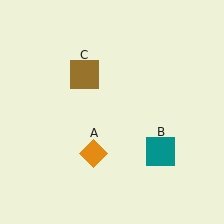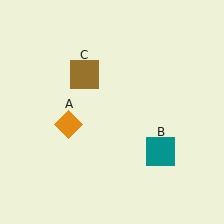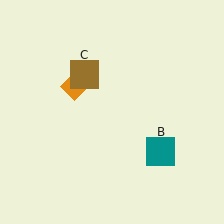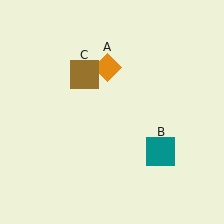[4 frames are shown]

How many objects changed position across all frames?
1 object changed position: orange diamond (object A).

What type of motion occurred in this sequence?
The orange diamond (object A) rotated clockwise around the center of the scene.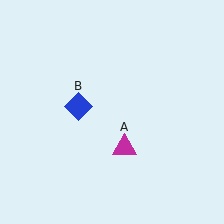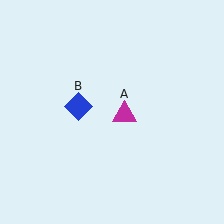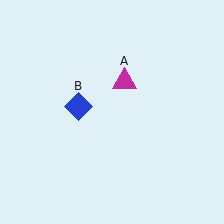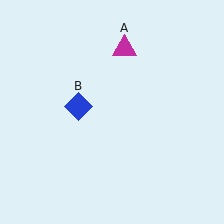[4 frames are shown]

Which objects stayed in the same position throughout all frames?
Blue diamond (object B) remained stationary.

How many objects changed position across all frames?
1 object changed position: magenta triangle (object A).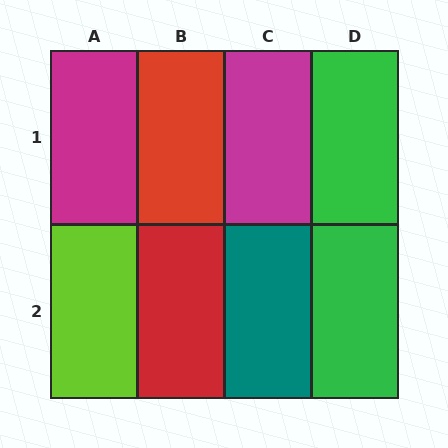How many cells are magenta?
2 cells are magenta.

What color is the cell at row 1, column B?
Red.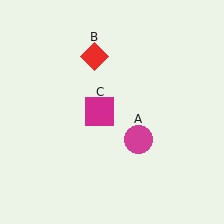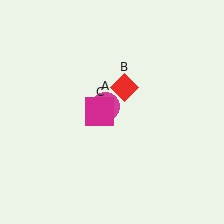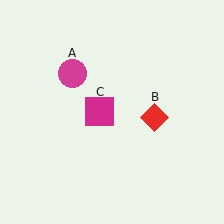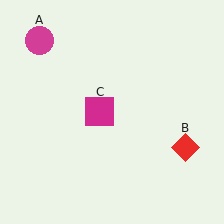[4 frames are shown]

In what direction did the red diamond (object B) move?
The red diamond (object B) moved down and to the right.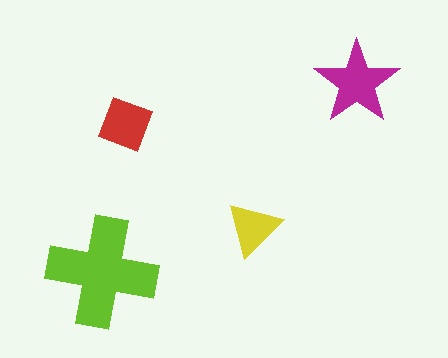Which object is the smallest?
The yellow triangle.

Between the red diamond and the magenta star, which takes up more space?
The magenta star.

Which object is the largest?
The lime cross.